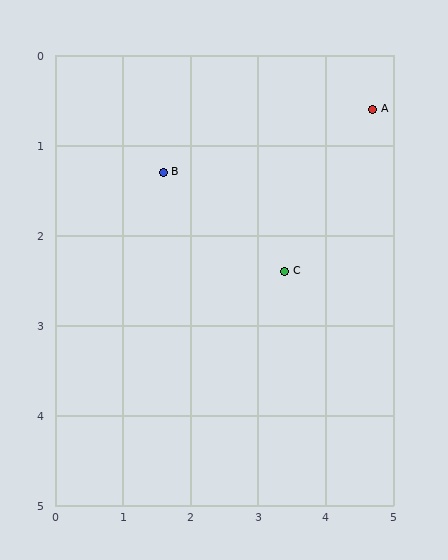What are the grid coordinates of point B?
Point B is at approximately (1.6, 1.3).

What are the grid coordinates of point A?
Point A is at approximately (4.7, 0.6).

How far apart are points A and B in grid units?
Points A and B are about 3.2 grid units apart.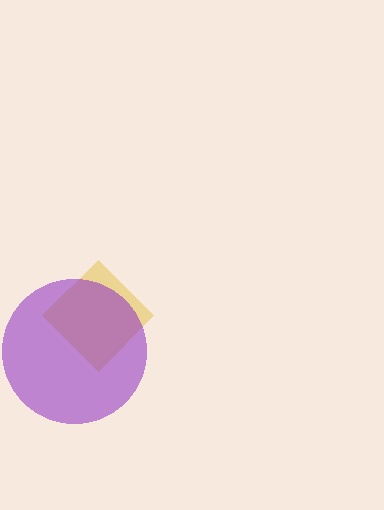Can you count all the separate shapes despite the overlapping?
Yes, there are 2 separate shapes.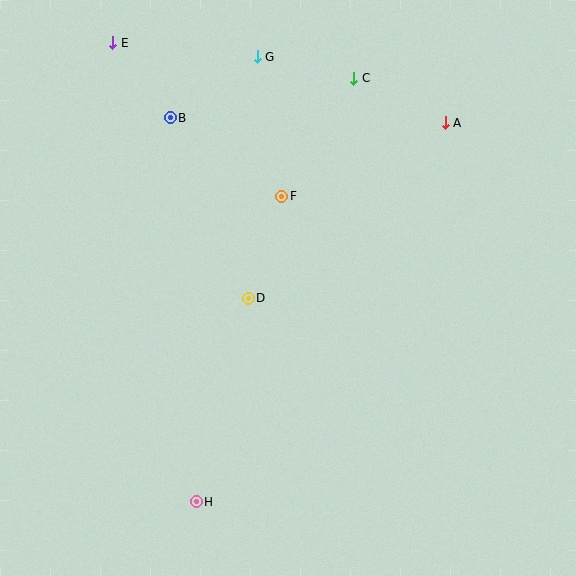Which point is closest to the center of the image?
Point D at (248, 298) is closest to the center.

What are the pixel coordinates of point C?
Point C is at (354, 78).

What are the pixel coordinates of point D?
Point D is at (248, 298).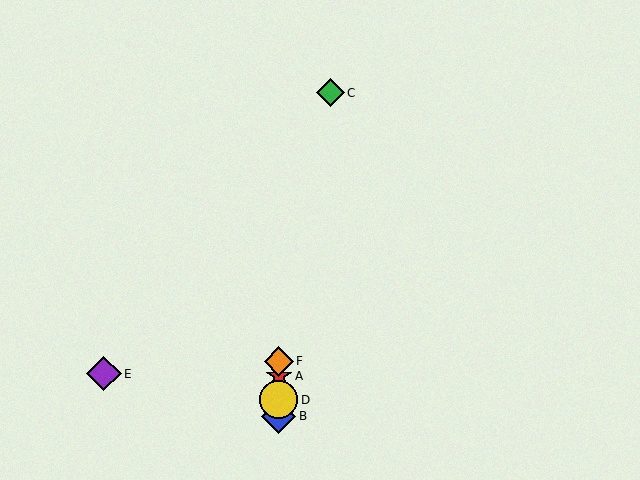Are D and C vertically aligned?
No, D is at x≈279 and C is at x≈330.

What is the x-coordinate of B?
Object B is at x≈279.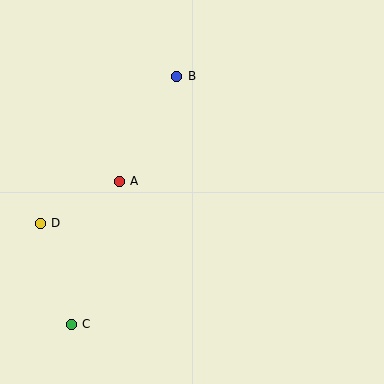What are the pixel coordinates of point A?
Point A is at (119, 181).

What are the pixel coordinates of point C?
Point C is at (71, 324).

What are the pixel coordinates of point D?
Point D is at (40, 223).